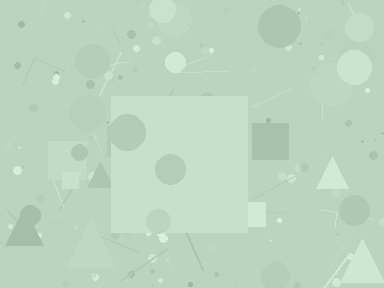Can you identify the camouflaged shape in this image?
The camouflaged shape is a square.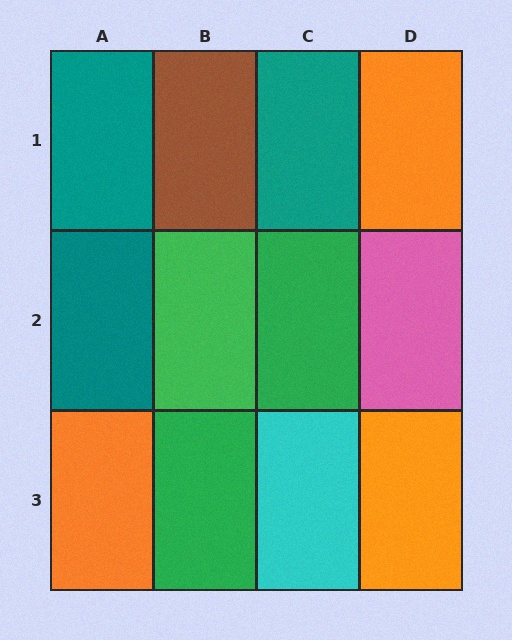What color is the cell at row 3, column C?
Cyan.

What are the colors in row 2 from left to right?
Teal, green, green, pink.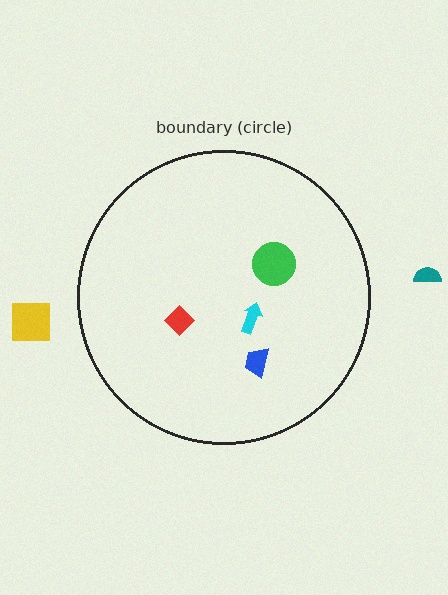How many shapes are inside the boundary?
4 inside, 2 outside.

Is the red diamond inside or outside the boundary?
Inside.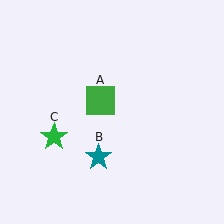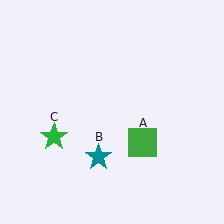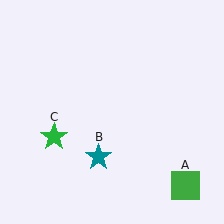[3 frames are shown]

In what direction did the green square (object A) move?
The green square (object A) moved down and to the right.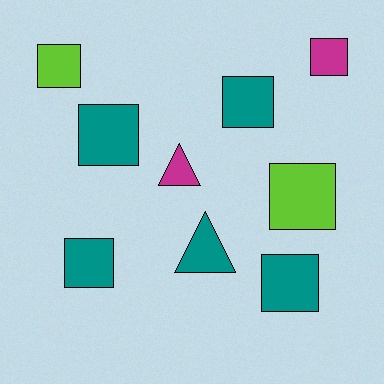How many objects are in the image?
There are 9 objects.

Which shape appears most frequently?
Square, with 7 objects.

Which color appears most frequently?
Teal, with 5 objects.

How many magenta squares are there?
There is 1 magenta square.